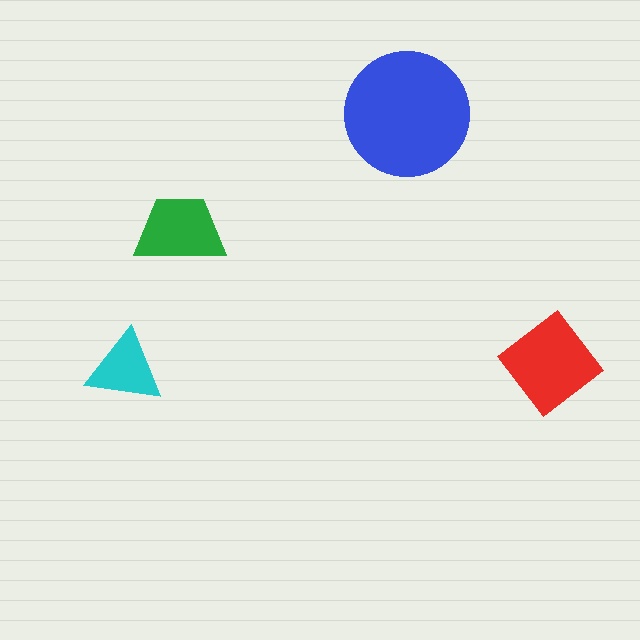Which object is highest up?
The blue circle is topmost.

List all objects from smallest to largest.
The cyan triangle, the green trapezoid, the red diamond, the blue circle.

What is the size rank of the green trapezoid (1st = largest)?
3rd.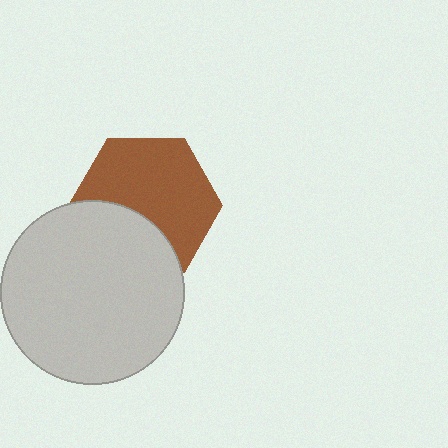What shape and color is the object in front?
The object in front is a light gray circle.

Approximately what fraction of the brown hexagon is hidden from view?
Roughly 34% of the brown hexagon is hidden behind the light gray circle.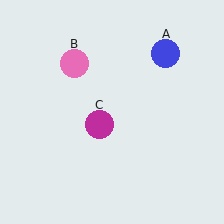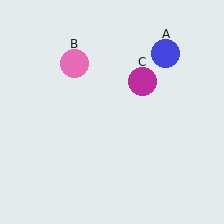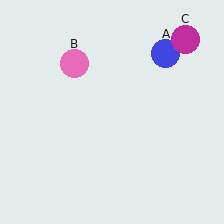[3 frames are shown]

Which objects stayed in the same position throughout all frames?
Blue circle (object A) and pink circle (object B) remained stationary.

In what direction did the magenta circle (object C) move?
The magenta circle (object C) moved up and to the right.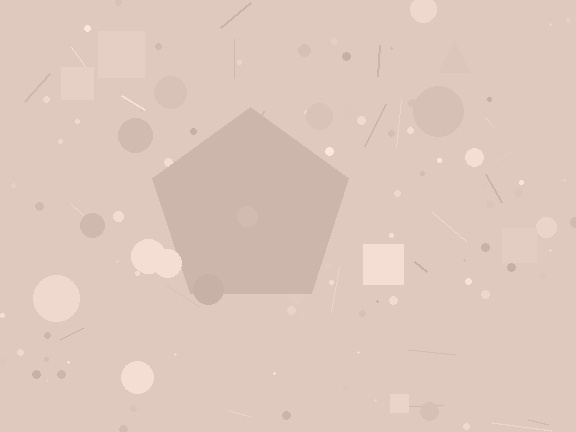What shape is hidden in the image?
A pentagon is hidden in the image.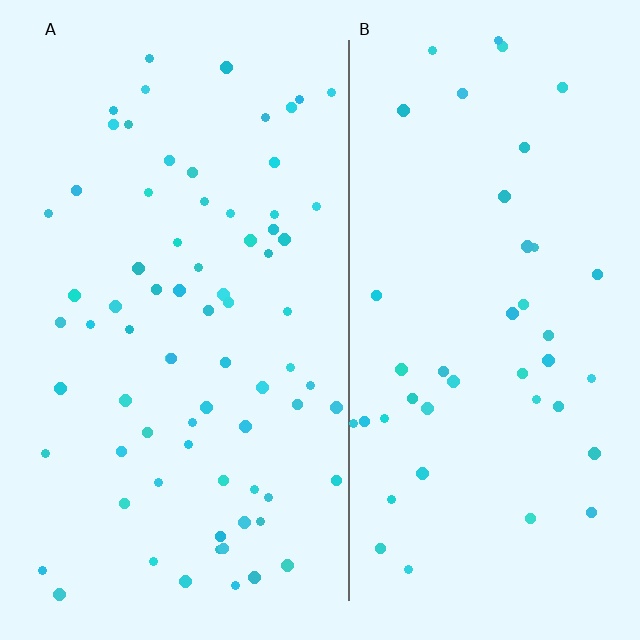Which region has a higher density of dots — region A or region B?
A (the left).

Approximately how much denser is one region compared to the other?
Approximately 1.7× — region A over region B.